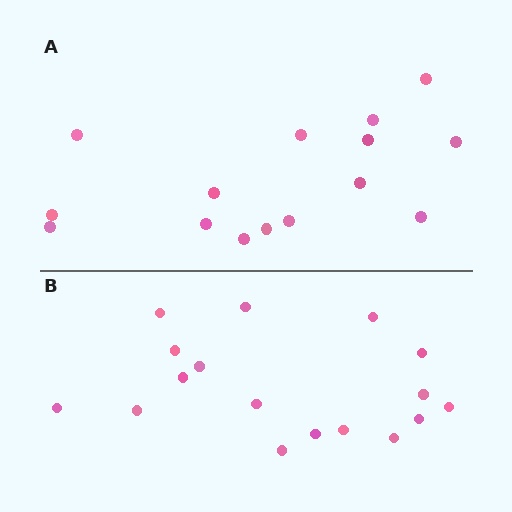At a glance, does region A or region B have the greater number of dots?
Region B (the bottom region) has more dots.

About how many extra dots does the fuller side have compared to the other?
Region B has just a few more — roughly 2 or 3 more dots than region A.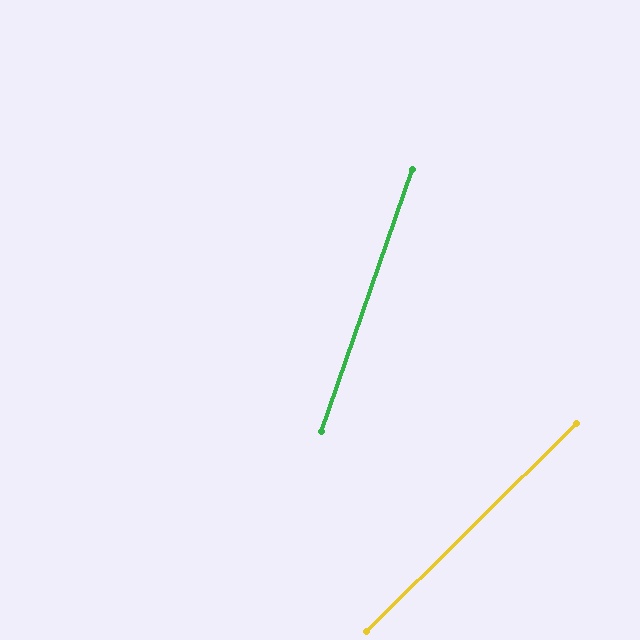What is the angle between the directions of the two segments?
Approximately 26 degrees.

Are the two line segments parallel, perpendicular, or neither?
Neither parallel nor perpendicular — they differ by about 26°.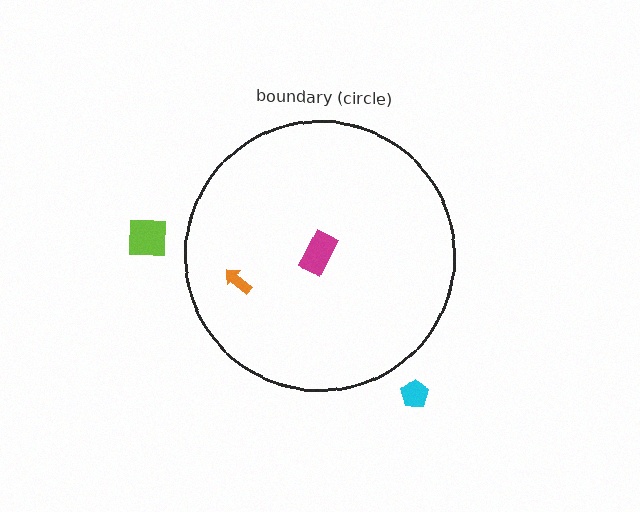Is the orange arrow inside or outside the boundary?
Inside.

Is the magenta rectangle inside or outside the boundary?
Inside.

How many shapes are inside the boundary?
2 inside, 2 outside.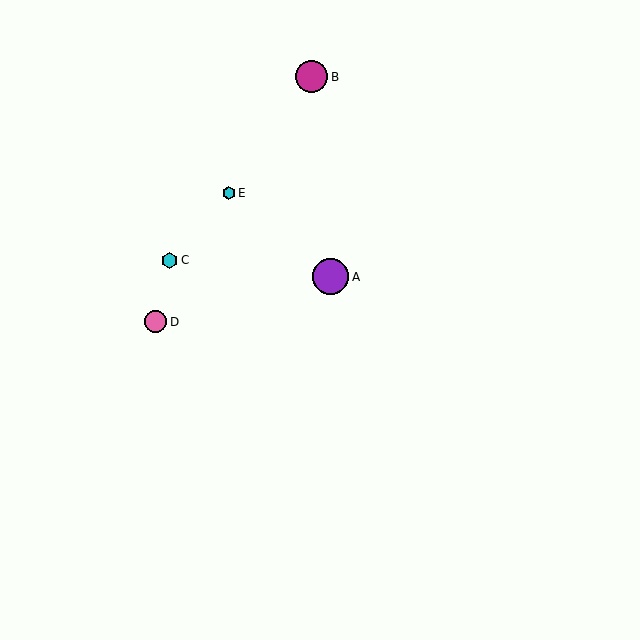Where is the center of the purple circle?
The center of the purple circle is at (331, 277).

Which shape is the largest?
The purple circle (labeled A) is the largest.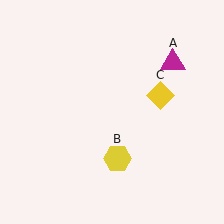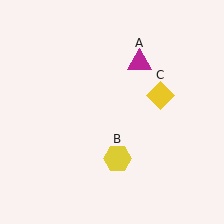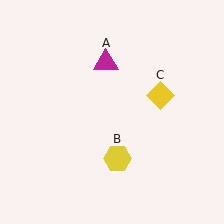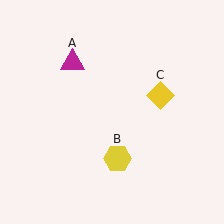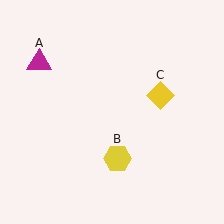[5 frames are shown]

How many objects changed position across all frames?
1 object changed position: magenta triangle (object A).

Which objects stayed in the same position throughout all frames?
Yellow hexagon (object B) and yellow diamond (object C) remained stationary.